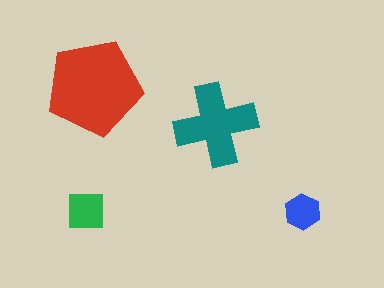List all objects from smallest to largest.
The blue hexagon, the green square, the teal cross, the red pentagon.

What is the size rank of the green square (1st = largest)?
3rd.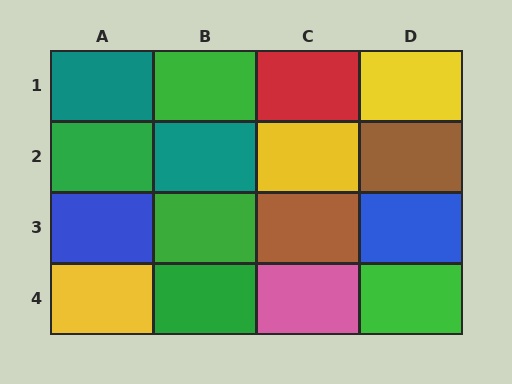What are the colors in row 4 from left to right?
Yellow, green, pink, green.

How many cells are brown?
2 cells are brown.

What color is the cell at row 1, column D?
Yellow.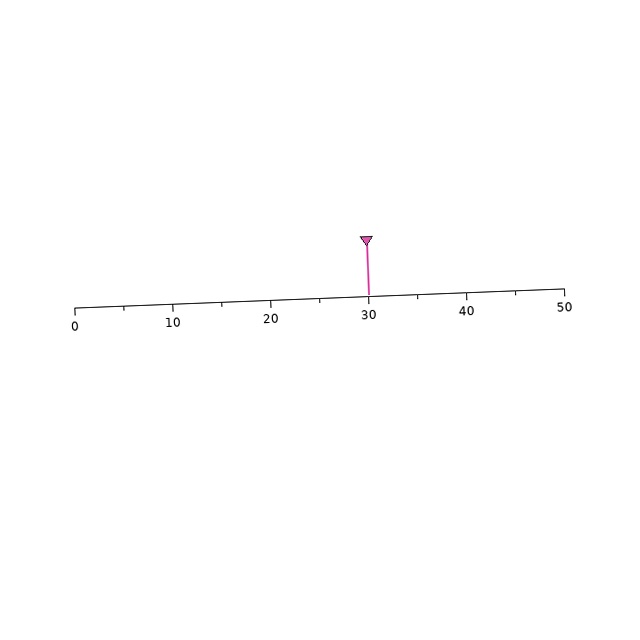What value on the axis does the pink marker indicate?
The marker indicates approximately 30.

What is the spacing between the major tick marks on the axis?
The major ticks are spaced 10 apart.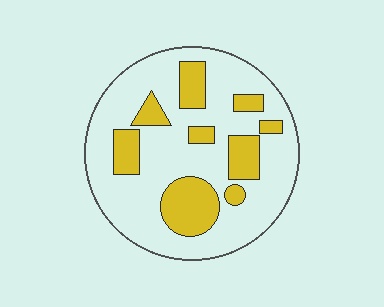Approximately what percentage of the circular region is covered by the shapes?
Approximately 25%.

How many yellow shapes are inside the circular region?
9.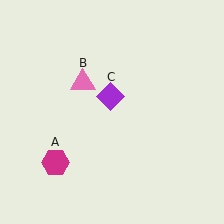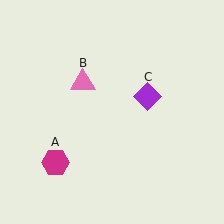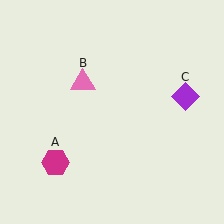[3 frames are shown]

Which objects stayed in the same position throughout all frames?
Magenta hexagon (object A) and pink triangle (object B) remained stationary.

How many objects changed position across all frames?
1 object changed position: purple diamond (object C).